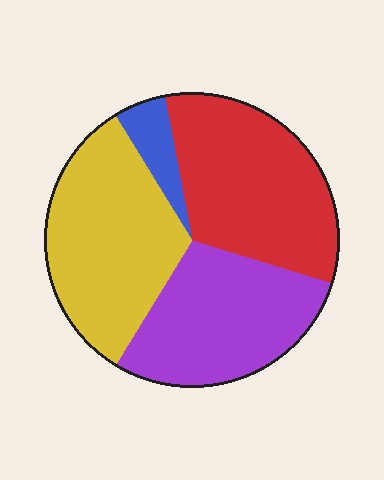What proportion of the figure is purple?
Purple covers about 30% of the figure.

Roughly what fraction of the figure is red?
Red covers about 35% of the figure.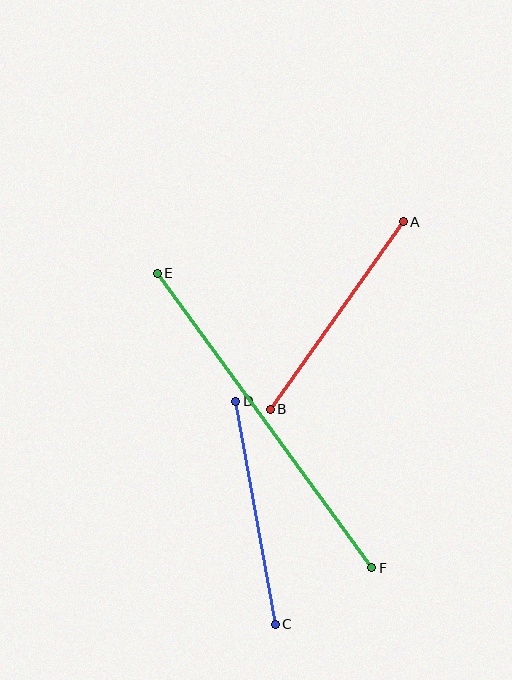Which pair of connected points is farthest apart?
Points E and F are farthest apart.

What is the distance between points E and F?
The distance is approximately 364 pixels.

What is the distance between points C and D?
The distance is approximately 227 pixels.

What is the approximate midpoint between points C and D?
The midpoint is at approximately (255, 513) pixels.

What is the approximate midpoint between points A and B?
The midpoint is at approximately (337, 315) pixels.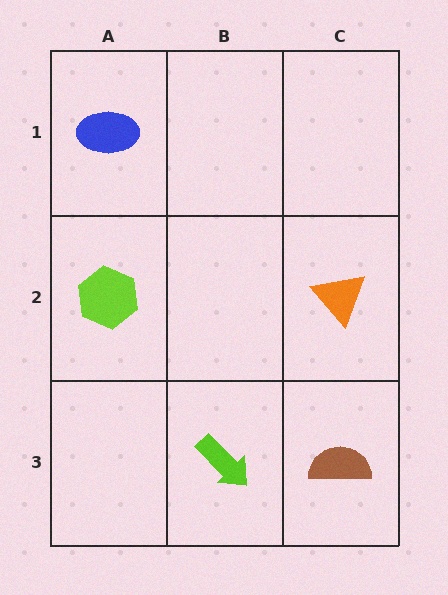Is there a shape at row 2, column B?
No, that cell is empty.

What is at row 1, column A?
A blue ellipse.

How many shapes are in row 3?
2 shapes.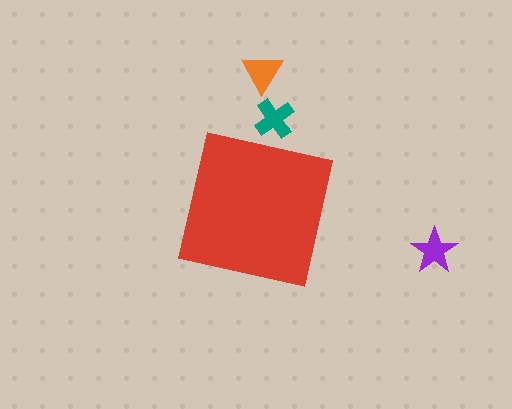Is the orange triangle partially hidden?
No, the orange triangle is fully visible.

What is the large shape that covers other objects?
A red square.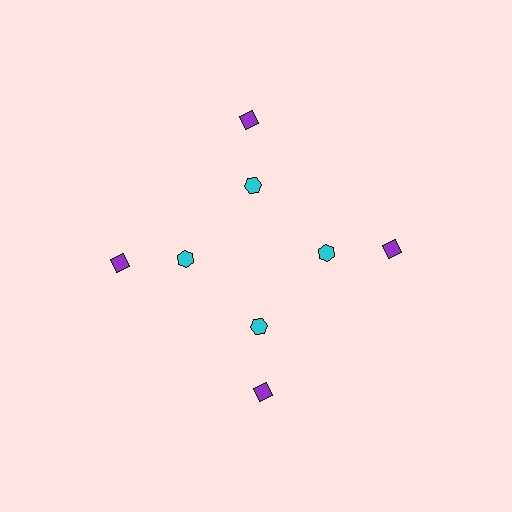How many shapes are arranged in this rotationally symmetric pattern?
There are 8 shapes, arranged in 4 groups of 2.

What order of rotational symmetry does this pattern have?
This pattern has 4-fold rotational symmetry.